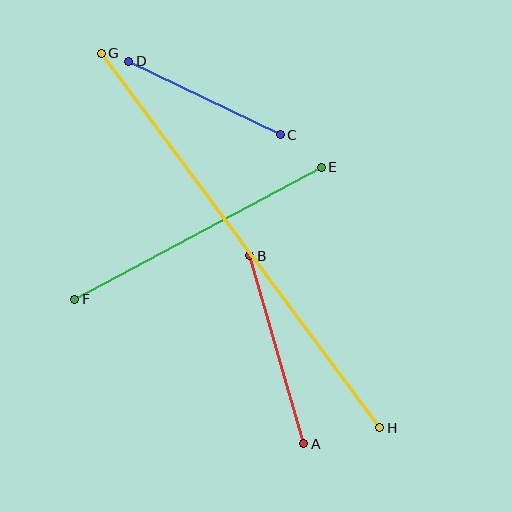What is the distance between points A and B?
The distance is approximately 196 pixels.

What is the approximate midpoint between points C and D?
The midpoint is at approximately (205, 98) pixels.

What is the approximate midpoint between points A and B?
The midpoint is at approximately (277, 350) pixels.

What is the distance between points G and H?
The distance is approximately 467 pixels.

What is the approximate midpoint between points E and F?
The midpoint is at approximately (198, 233) pixels.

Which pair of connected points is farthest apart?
Points G and H are farthest apart.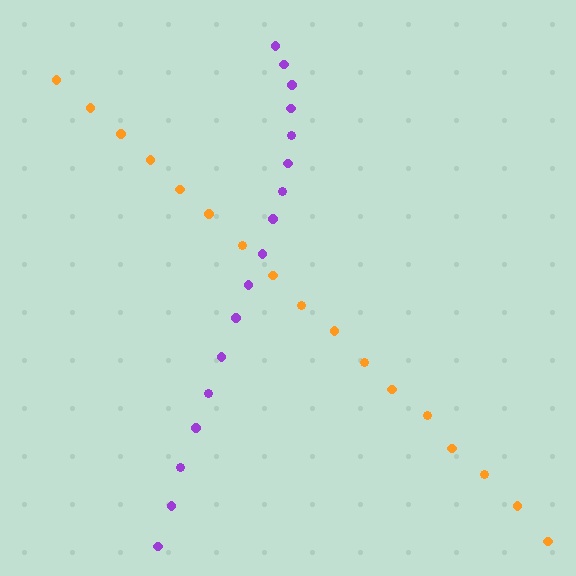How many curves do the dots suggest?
There are 2 distinct paths.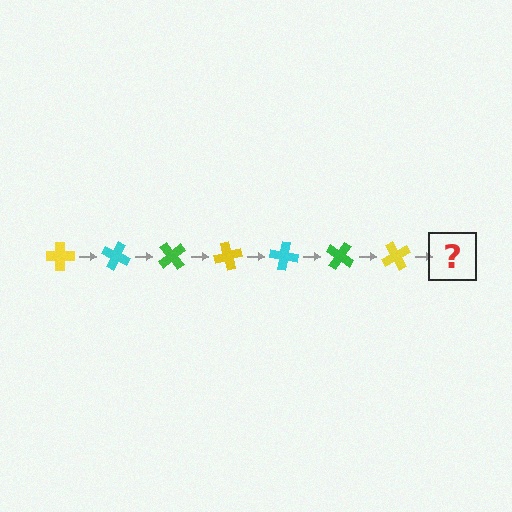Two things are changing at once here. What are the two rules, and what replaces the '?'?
The two rules are that it rotates 25 degrees each step and the color cycles through yellow, cyan, and green. The '?' should be a cyan cross, rotated 175 degrees from the start.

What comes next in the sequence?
The next element should be a cyan cross, rotated 175 degrees from the start.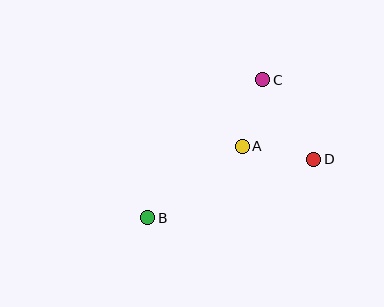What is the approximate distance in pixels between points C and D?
The distance between C and D is approximately 95 pixels.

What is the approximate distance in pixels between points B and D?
The distance between B and D is approximately 176 pixels.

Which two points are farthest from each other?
Points B and C are farthest from each other.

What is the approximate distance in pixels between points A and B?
The distance between A and B is approximately 119 pixels.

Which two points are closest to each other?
Points A and C are closest to each other.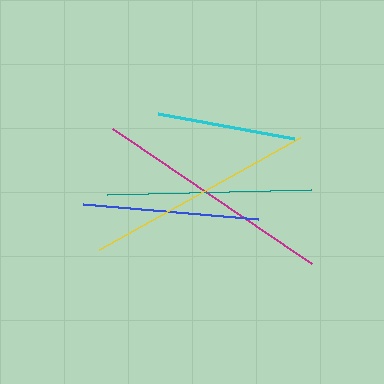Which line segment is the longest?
The magenta line is the longest at approximately 241 pixels.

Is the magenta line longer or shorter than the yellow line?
The magenta line is longer than the yellow line.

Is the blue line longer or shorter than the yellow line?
The yellow line is longer than the blue line.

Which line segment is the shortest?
The cyan line is the shortest at approximately 138 pixels.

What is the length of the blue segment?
The blue segment is approximately 176 pixels long.